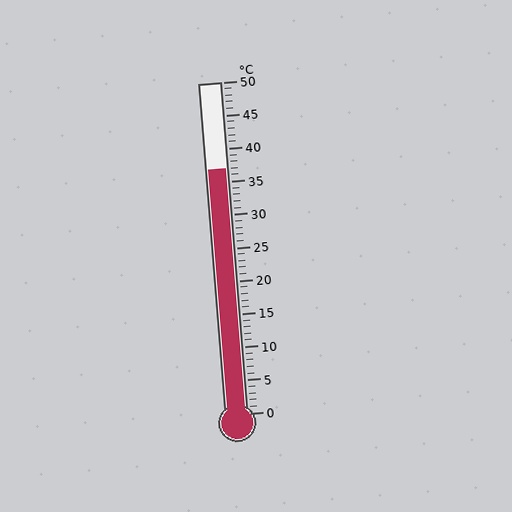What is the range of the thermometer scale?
The thermometer scale ranges from 0°C to 50°C.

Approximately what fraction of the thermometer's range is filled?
The thermometer is filled to approximately 75% of its range.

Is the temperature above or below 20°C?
The temperature is above 20°C.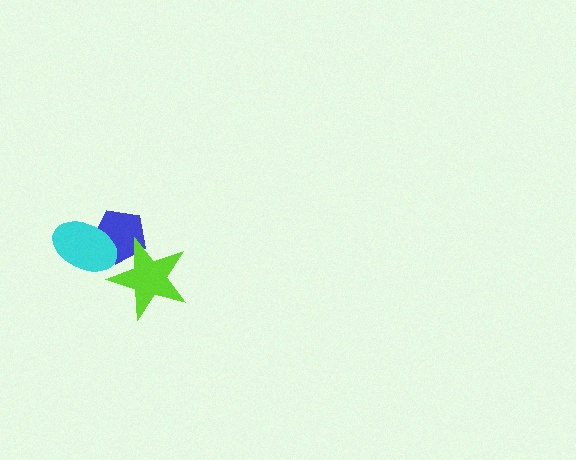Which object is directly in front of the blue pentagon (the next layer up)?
The lime star is directly in front of the blue pentagon.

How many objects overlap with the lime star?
1 object overlaps with the lime star.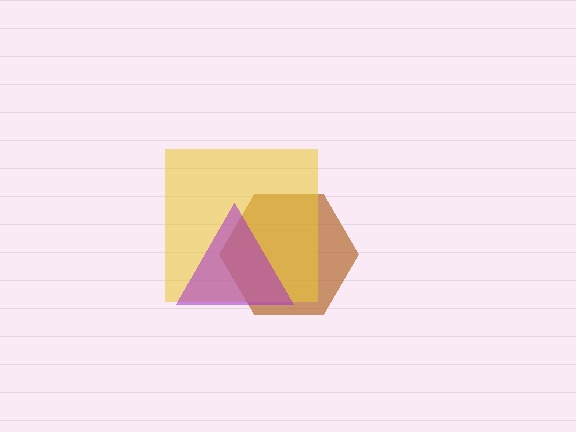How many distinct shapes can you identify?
There are 3 distinct shapes: a brown hexagon, a yellow square, a purple triangle.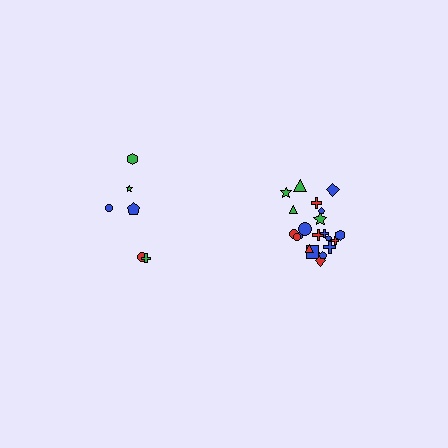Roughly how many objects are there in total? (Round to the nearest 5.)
Roughly 30 objects in total.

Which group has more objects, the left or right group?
The right group.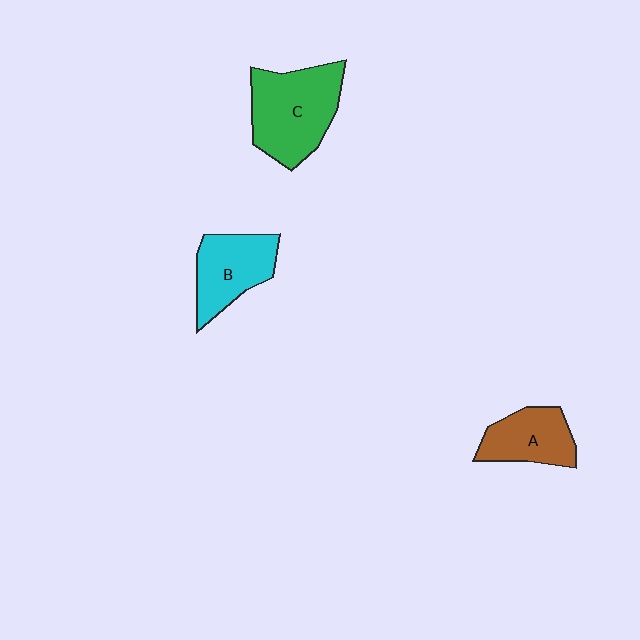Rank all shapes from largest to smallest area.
From largest to smallest: C (green), B (cyan), A (brown).